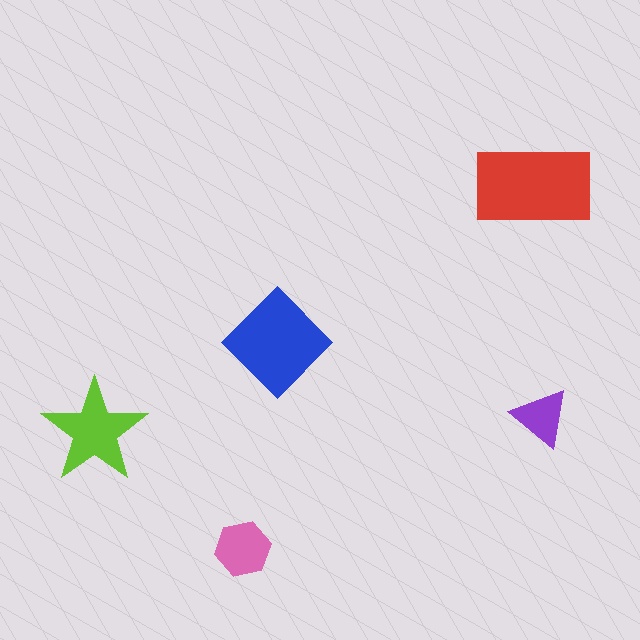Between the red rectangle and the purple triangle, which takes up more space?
The red rectangle.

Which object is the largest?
The red rectangle.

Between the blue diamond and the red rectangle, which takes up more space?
The red rectangle.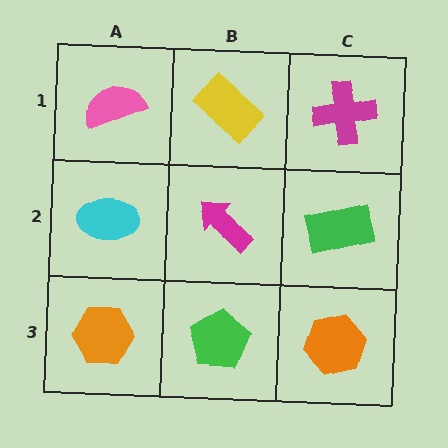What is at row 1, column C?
A magenta cross.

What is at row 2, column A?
A cyan ellipse.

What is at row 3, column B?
A green pentagon.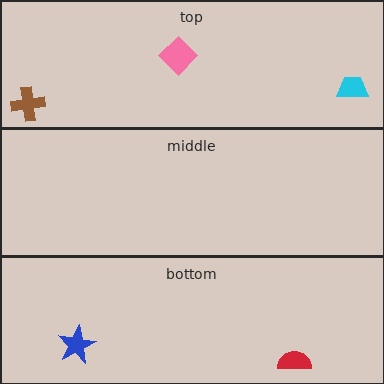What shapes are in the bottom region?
The blue star, the red semicircle.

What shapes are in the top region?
The cyan trapezoid, the brown cross, the pink diamond.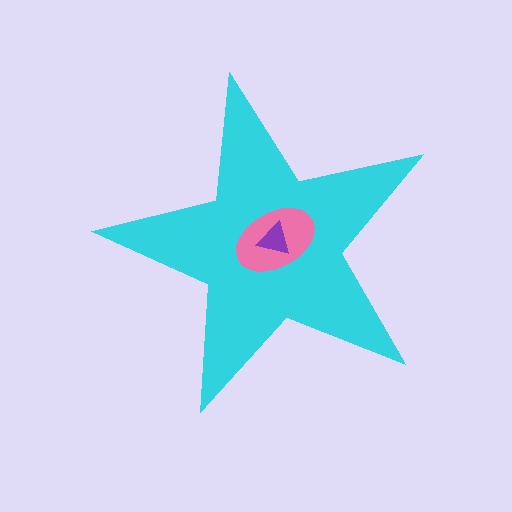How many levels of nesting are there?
3.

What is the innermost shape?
The purple triangle.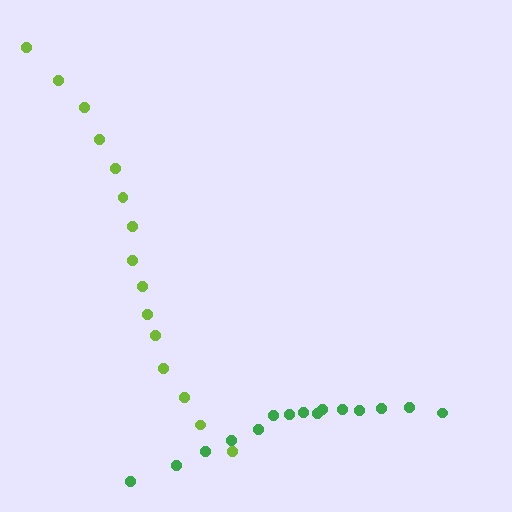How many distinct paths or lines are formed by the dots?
There are 2 distinct paths.